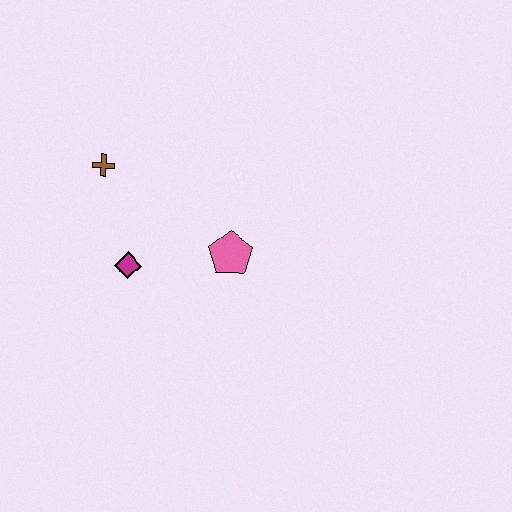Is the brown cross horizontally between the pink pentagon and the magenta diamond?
No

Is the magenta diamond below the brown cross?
Yes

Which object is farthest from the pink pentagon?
The brown cross is farthest from the pink pentagon.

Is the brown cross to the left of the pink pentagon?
Yes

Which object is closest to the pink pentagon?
The magenta diamond is closest to the pink pentagon.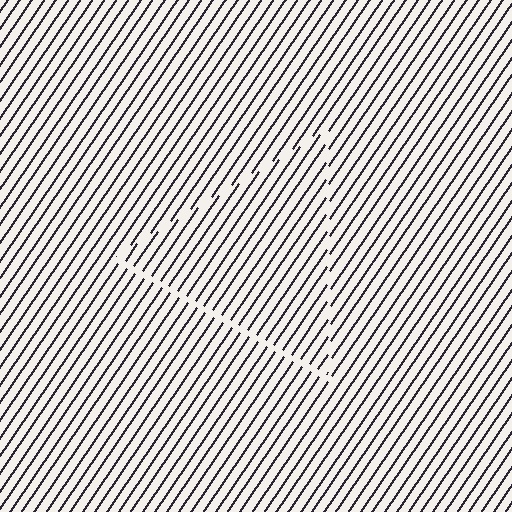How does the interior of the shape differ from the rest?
The interior of the shape contains the same grating, shifted by half a period — the contour is defined by the phase discontinuity where line-ends from the inner and outer gratings abut.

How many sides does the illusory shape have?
3 sides — the line-ends trace a triangle.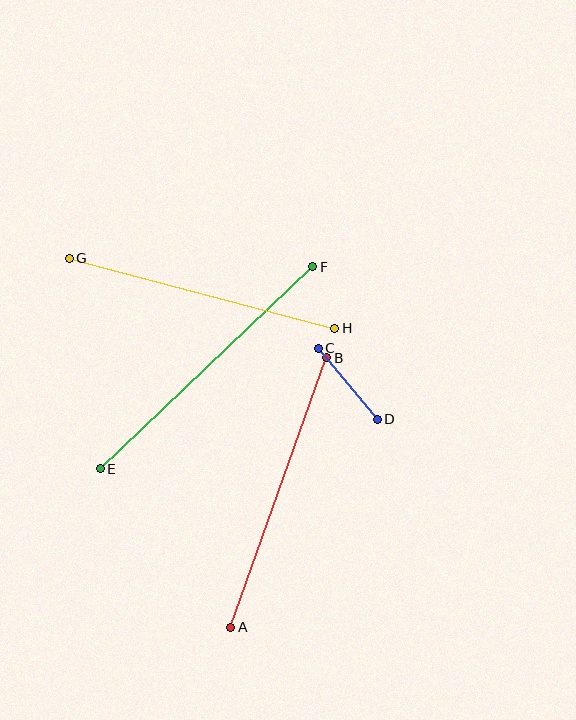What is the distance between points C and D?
The distance is approximately 92 pixels.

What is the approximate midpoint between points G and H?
The midpoint is at approximately (202, 293) pixels.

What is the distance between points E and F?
The distance is approximately 293 pixels.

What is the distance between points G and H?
The distance is approximately 275 pixels.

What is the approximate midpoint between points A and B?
The midpoint is at approximately (279, 493) pixels.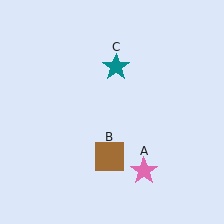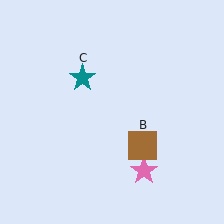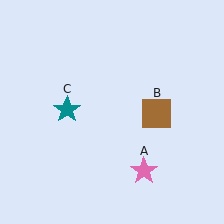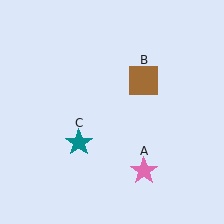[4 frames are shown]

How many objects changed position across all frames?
2 objects changed position: brown square (object B), teal star (object C).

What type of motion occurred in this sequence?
The brown square (object B), teal star (object C) rotated counterclockwise around the center of the scene.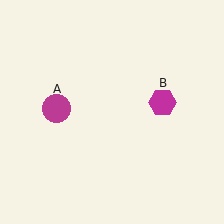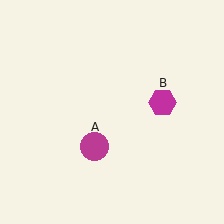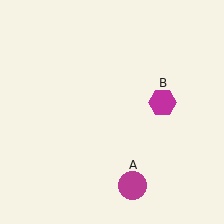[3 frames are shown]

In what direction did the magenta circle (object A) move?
The magenta circle (object A) moved down and to the right.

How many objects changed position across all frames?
1 object changed position: magenta circle (object A).